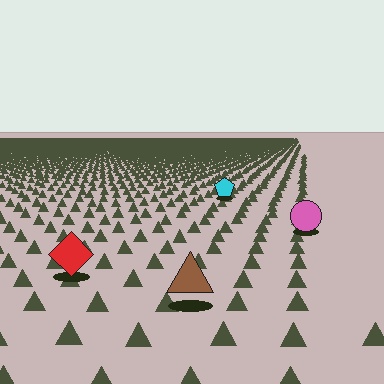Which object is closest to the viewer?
The brown triangle is closest. The texture marks near it are larger and more spread out.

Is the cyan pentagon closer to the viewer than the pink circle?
No. The pink circle is closer — you can tell from the texture gradient: the ground texture is coarser near it.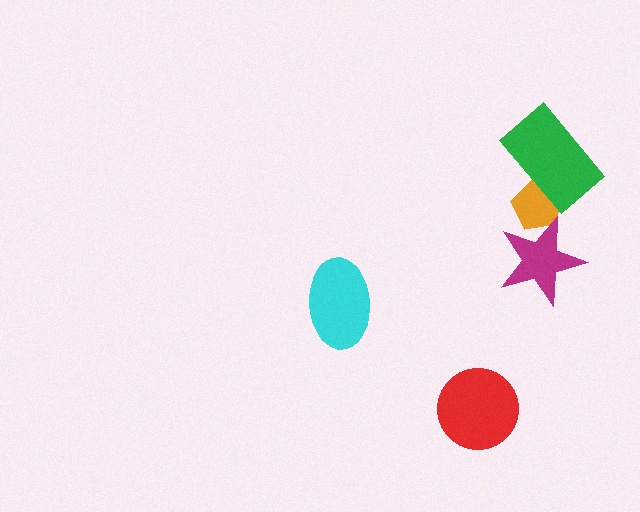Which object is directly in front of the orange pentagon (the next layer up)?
The green rectangle is directly in front of the orange pentagon.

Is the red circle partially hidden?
No, no other shape covers it.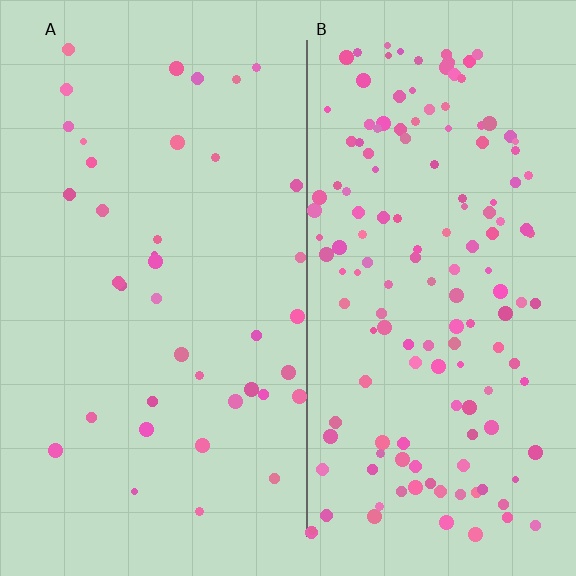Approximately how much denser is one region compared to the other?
Approximately 3.8× — region B over region A.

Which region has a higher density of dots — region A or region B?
B (the right).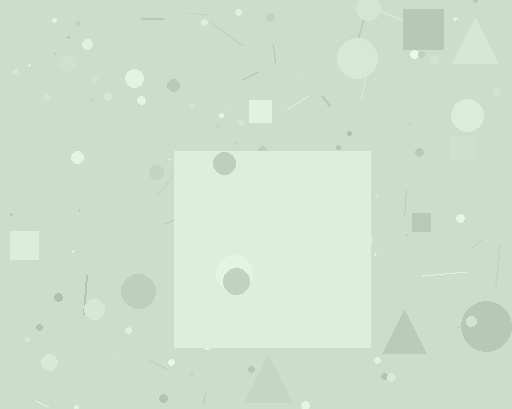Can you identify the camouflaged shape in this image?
The camouflaged shape is a square.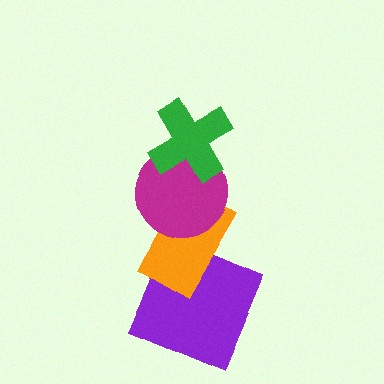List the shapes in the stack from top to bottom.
From top to bottom: the green cross, the magenta circle, the orange rectangle, the purple square.